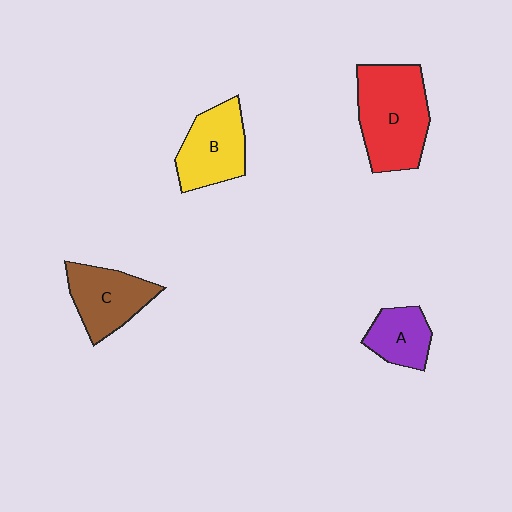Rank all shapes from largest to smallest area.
From largest to smallest: D (red), B (yellow), C (brown), A (purple).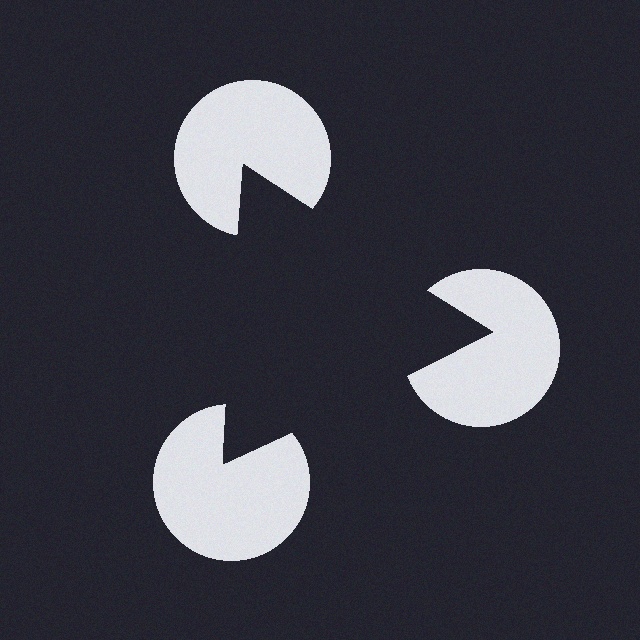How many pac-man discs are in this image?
There are 3 — one at each vertex of the illusory triangle.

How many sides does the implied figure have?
3 sides.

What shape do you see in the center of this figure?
An illusory triangle — its edges are inferred from the aligned wedge cuts in the pac-man discs, not physically drawn.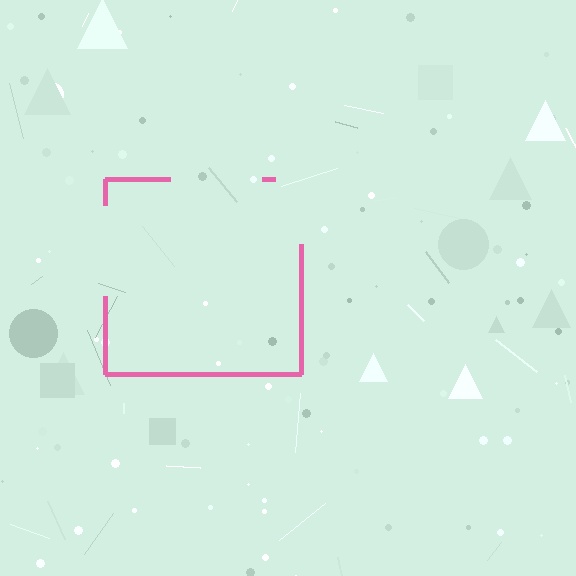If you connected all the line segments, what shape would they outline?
They would outline a square.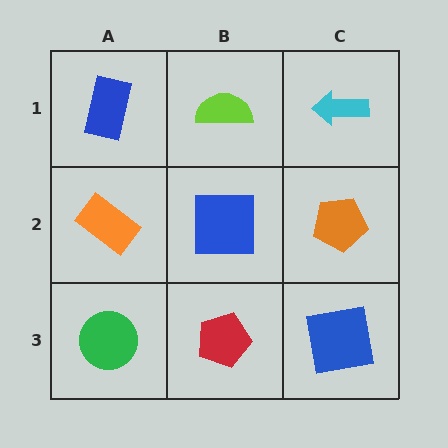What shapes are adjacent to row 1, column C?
An orange pentagon (row 2, column C), a lime semicircle (row 1, column B).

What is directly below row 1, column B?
A blue square.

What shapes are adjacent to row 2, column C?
A cyan arrow (row 1, column C), a blue square (row 3, column C), a blue square (row 2, column B).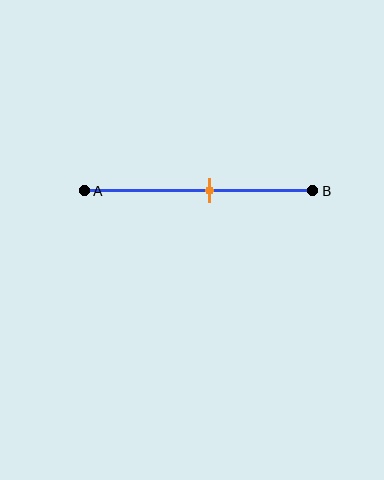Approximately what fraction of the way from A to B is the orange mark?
The orange mark is approximately 55% of the way from A to B.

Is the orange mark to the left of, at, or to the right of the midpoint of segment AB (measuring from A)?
The orange mark is to the right of the midpoint of segment AB.